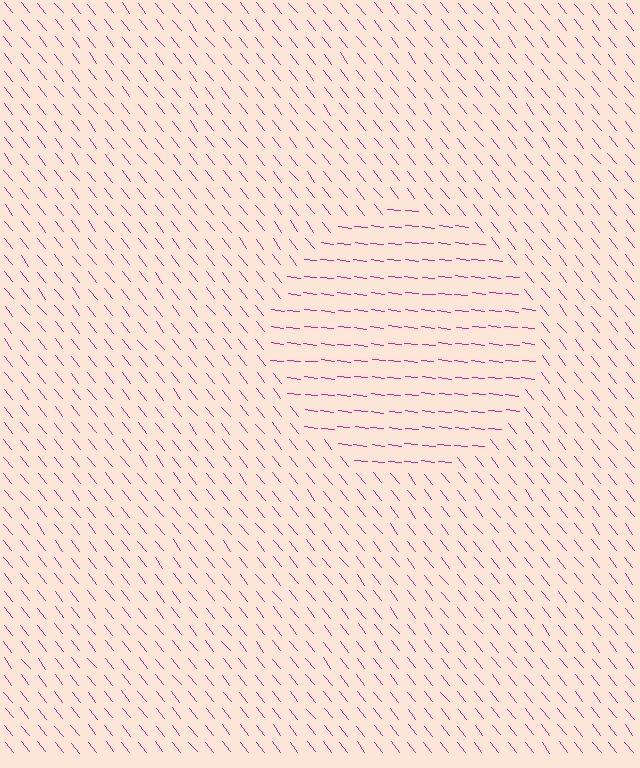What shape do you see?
I see a circle.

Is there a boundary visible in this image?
Yes, there is a texture boundary formed by a change in line orientation.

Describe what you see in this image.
The image is filled with small magenta line segments. A circle region in the image has lines oriented differently from the surrounding lines, creating a visible texture boundary.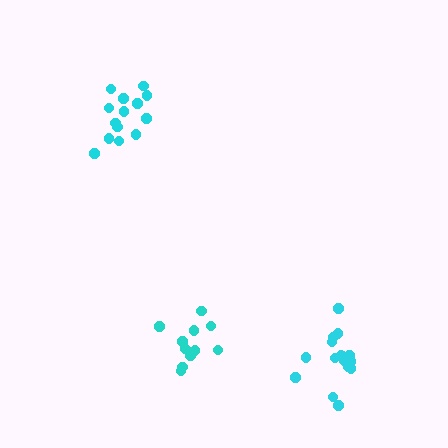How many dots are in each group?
Group 1: 11 dots, Group 2: 16 dots, Group 3: 14 dots (41 total).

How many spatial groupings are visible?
There are 3 spatial groupings.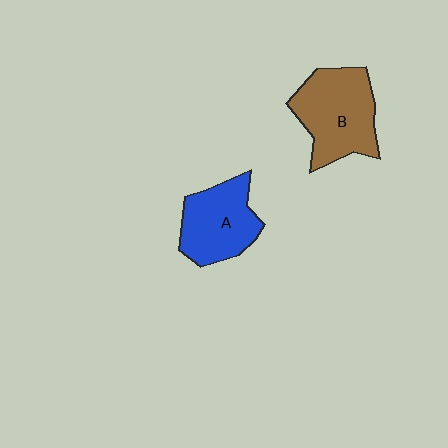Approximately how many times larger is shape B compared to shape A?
Approximately 1.2 times.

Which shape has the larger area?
Shape B (brown).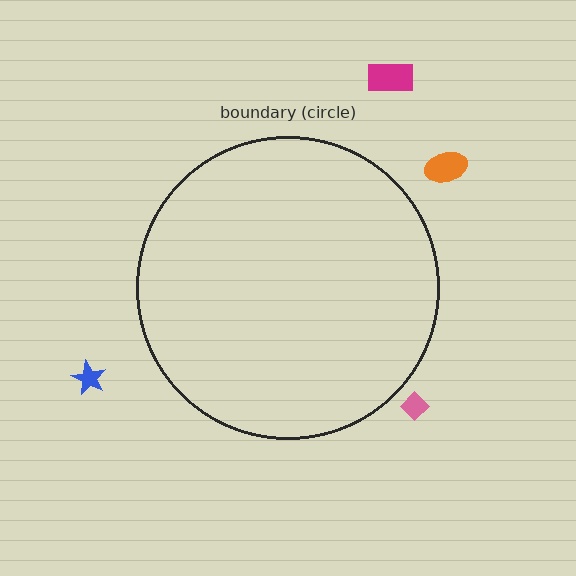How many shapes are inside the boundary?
0 inside, 4 outside.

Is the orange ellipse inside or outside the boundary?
Outside.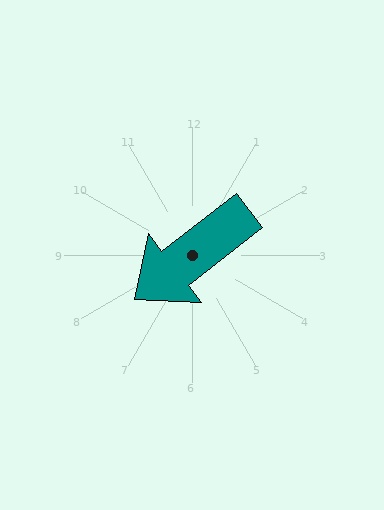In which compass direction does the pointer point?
Southwest.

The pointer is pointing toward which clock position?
Roughly 8 o'clock.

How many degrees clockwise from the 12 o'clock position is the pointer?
Approximately 232 degrees.